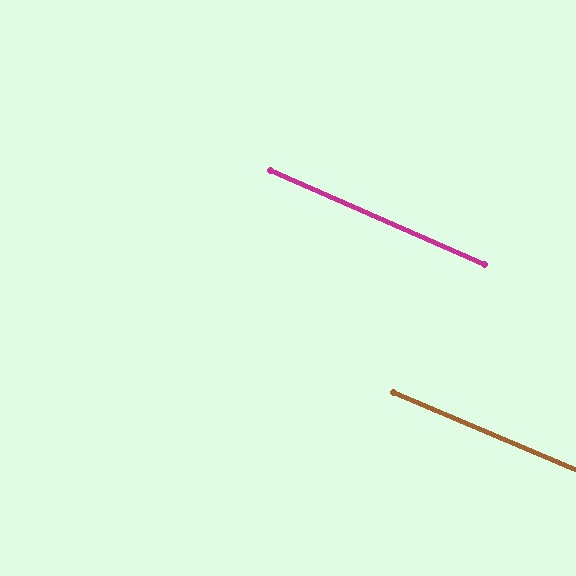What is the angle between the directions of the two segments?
Approximately 1 degree.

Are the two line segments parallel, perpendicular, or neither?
Parallel — their directions differ by only 0.8°.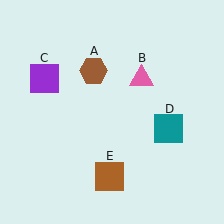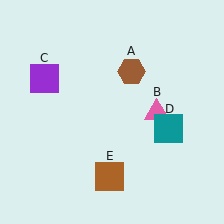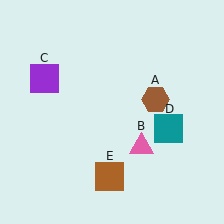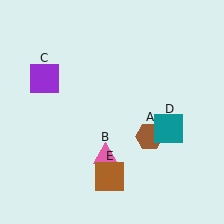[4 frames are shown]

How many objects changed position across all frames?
2 objects changed position: brown hexagon (object A), pink triangle (object B).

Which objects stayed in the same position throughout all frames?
Purple square (object C) and teal square (object D) and brown square (object E) remained stationary.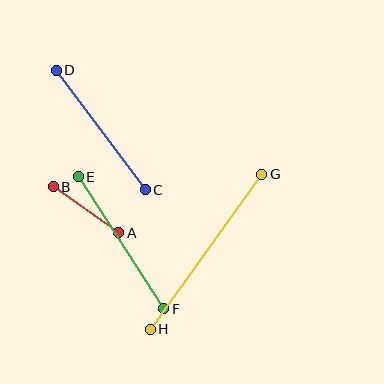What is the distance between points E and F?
The distance is approximately 157 pixels.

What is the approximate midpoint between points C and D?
The midpoint is at approximately (101, 130) pixels.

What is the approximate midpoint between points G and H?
The midpoint is at approximately (206, 252) pixels.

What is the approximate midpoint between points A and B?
The midpoint is at approximately (86, 210) pixels.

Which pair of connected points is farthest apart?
Points G and H are farthest apart.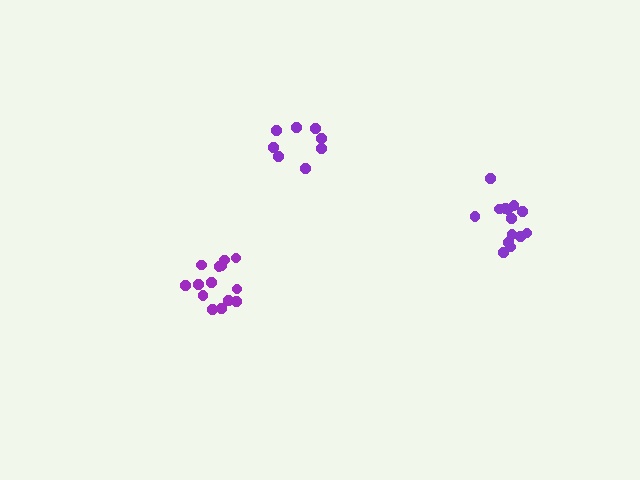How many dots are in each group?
Group 1: 14 dots, Group 2: 14 dots, Group 3: 8 dots (36 total).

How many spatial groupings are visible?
There are 3 spatial groupings.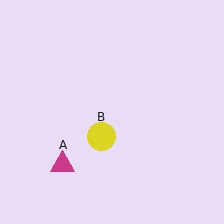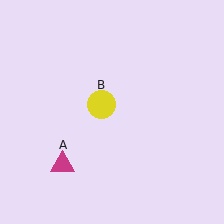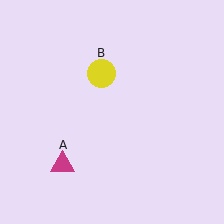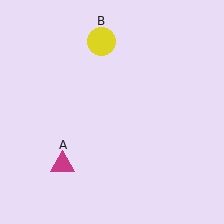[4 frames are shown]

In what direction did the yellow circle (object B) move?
The yellow circle (object B) moved up.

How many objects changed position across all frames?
1 object changed position: yellow circle (object B).